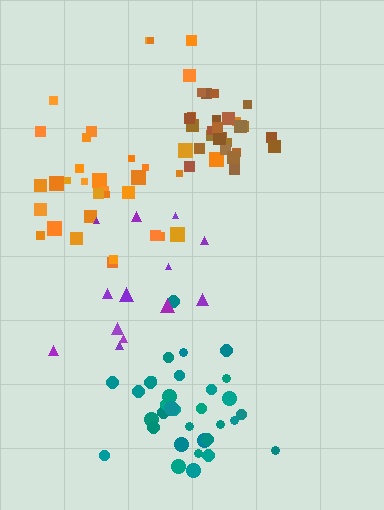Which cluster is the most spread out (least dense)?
Purple.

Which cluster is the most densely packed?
Brown.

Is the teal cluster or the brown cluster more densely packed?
Brown.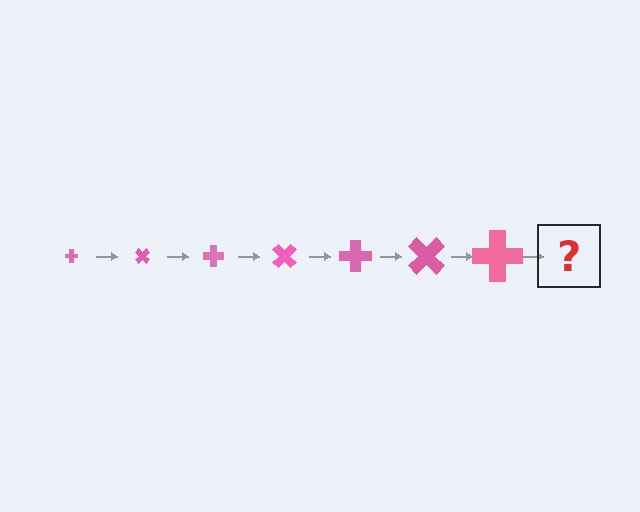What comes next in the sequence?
The next element should be a cross, larger than the previous one and rotated 315 degrees from the start.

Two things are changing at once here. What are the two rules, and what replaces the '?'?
The two rules are that the cross grows larger each step and it rotates 45 degrees each step. The '?' should be a cross, larger than the previous one and rotated 315 degrees from the start.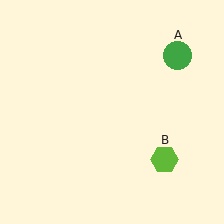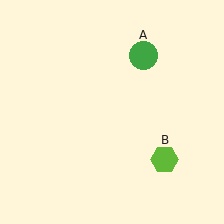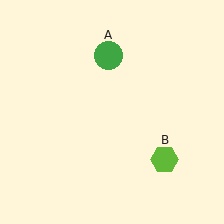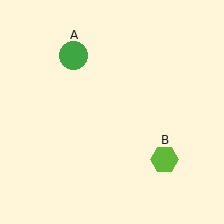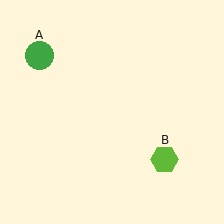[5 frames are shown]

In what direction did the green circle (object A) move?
The green circle (object A) moved left.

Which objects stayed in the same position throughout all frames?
Lime hexagon (object B) remained stationary.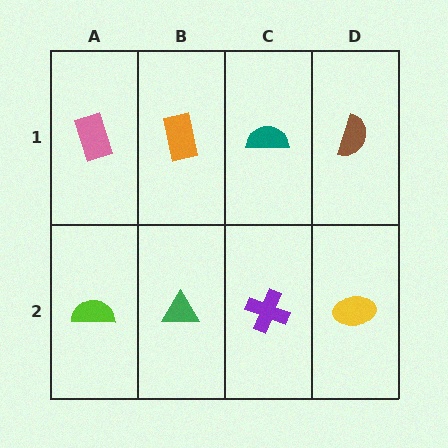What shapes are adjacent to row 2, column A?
A pink rectangle (row 1, column A), a green triangle (row 2, column B).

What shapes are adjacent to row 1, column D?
A yellow ellipse (row 2, column D), a teal semicircle (row 1, column C).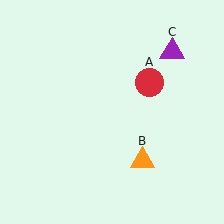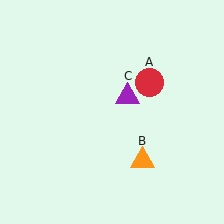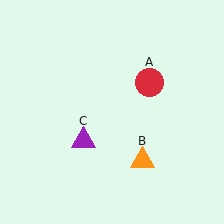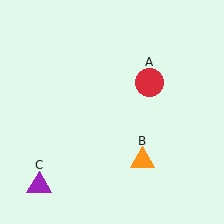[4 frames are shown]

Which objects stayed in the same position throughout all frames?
Red circle (object A) and orange triangle (object B) remained stationary.